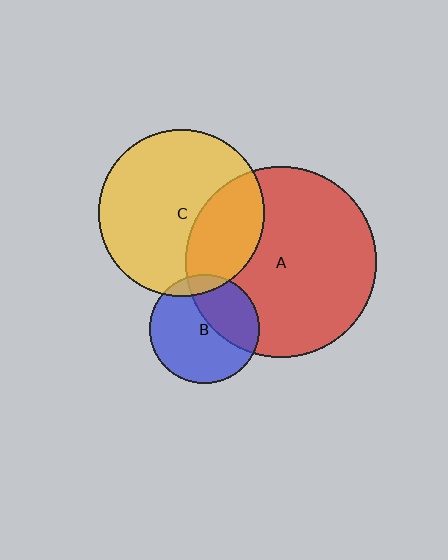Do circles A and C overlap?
Yes.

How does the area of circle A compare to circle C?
Approximately 1.3 times.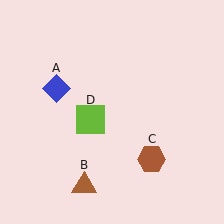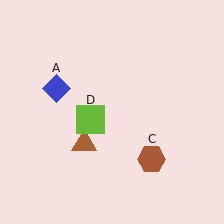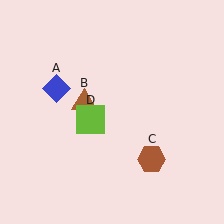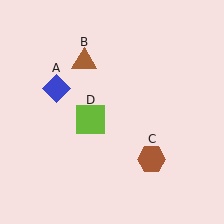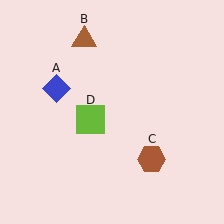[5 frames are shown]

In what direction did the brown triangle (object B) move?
The brown triangle (object B) moved up.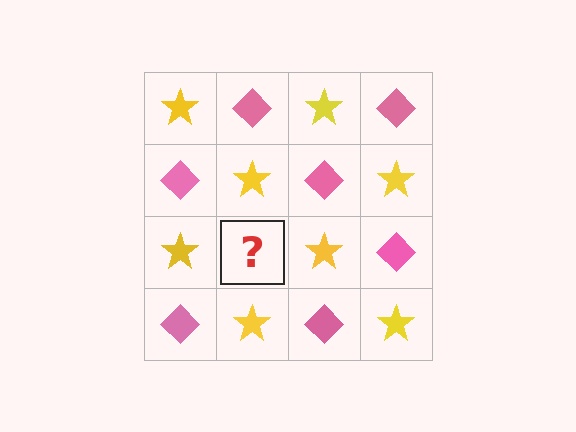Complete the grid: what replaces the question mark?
The question mark should be replaced with a pink diamond.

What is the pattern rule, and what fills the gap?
The rule is that it alternates yellow star and pink diamond in a checkerboard pattern. The gap should be filled with a pink diamond.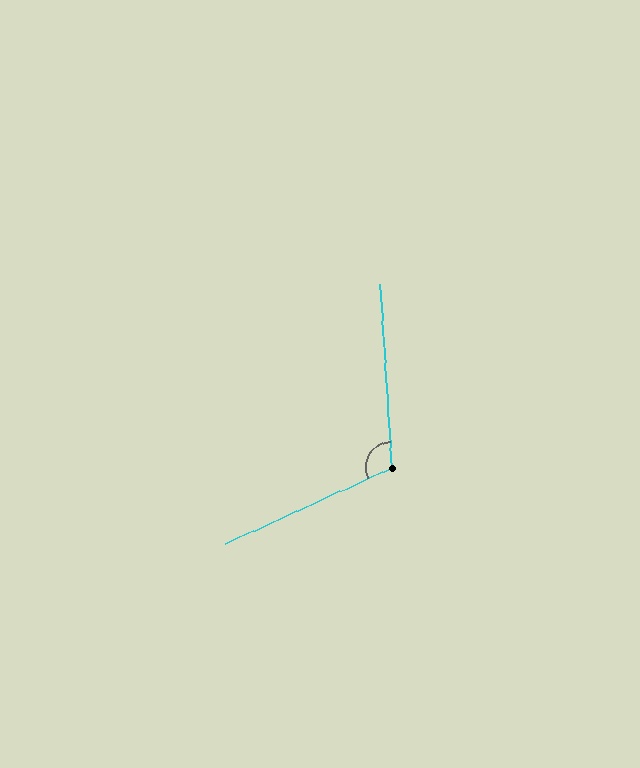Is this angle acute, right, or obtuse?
It is obtuse.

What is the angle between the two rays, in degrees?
Approximately 111 degrees.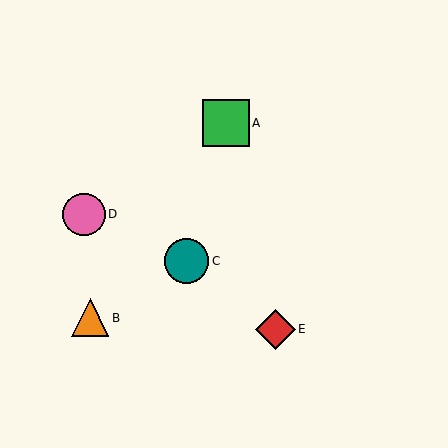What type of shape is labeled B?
Shape B is an orange triangle.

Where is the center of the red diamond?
The center of the red diamond is at (275, 329).